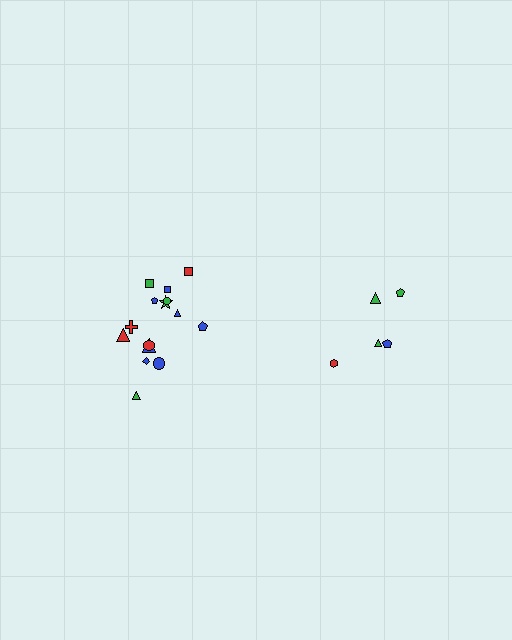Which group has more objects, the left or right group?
The left group.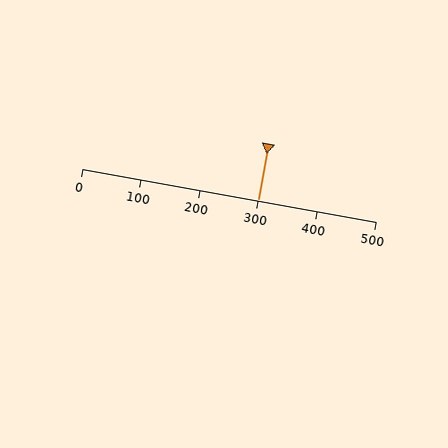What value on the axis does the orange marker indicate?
The marker indicates approximately 300.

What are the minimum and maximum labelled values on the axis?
The axis runs from 0 to 500.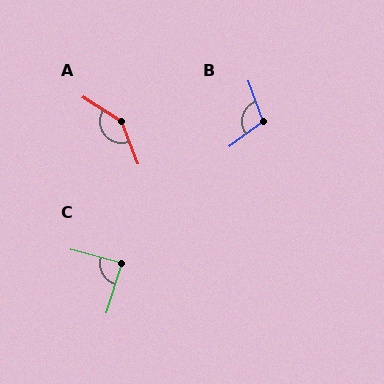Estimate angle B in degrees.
Approximately 107 degrees.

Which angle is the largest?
A, at approximately 144 degrees.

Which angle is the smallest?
C, at approximately 88 degrees.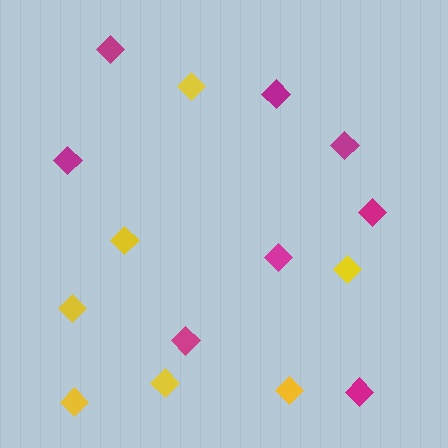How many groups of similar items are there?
There are 2 groups: one group of magenta diamonds (8) and one group of yellow diamonds (7).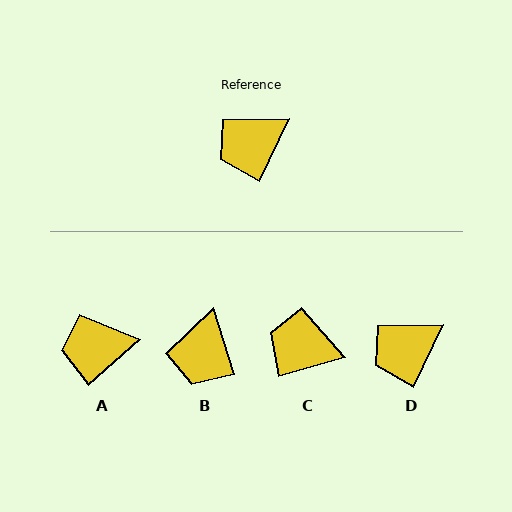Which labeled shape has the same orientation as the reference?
D.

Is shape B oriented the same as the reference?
No, it is off by about 43 degrees.